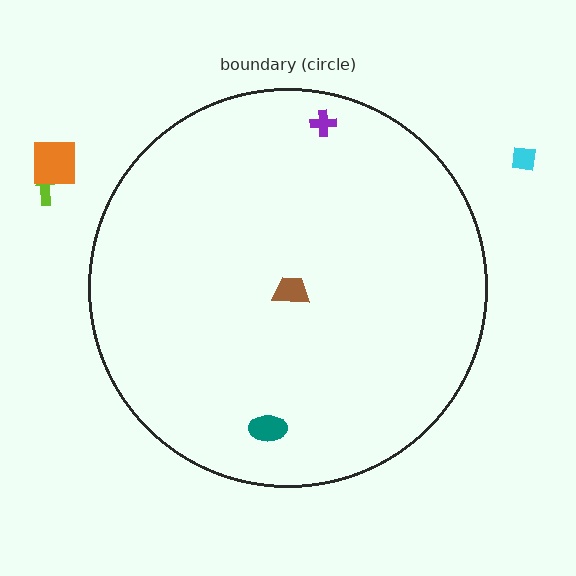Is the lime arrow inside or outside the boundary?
Outside.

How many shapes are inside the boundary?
3 inside, 3 outside.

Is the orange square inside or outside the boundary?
Outside.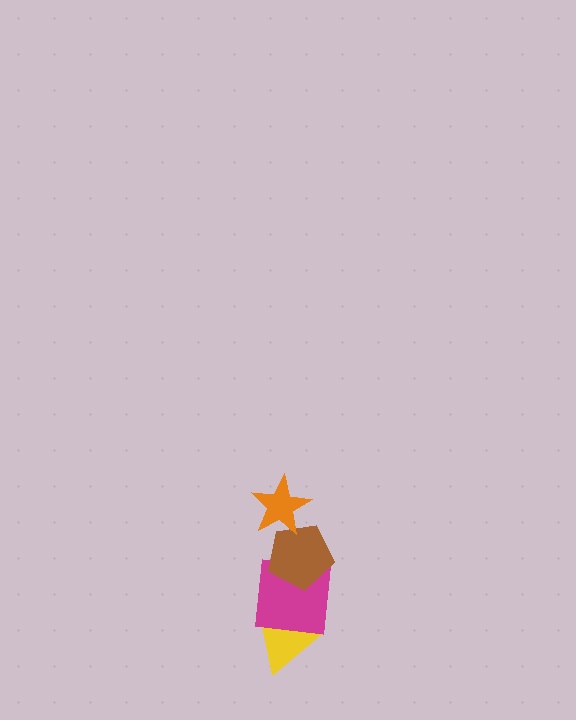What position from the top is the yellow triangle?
The yellow triangle is 4th from the top.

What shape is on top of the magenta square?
The brown pentagon is on top of the magenta square.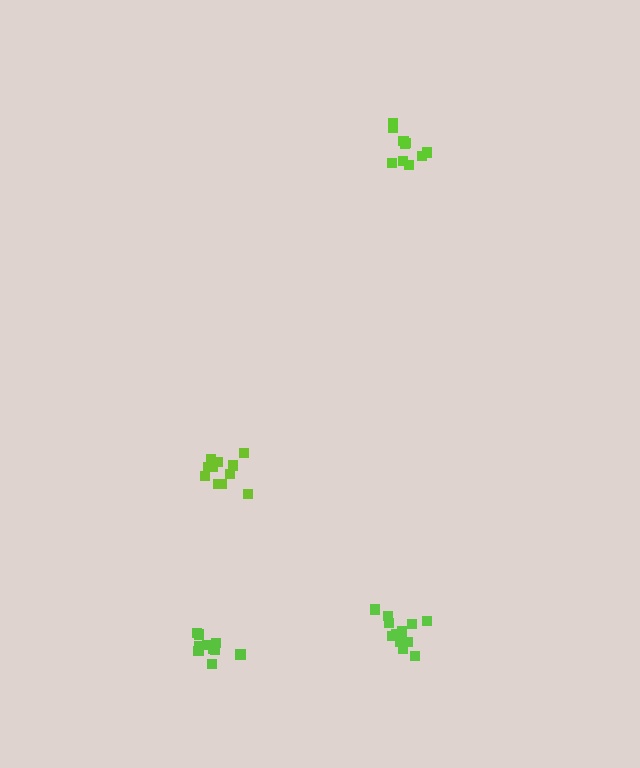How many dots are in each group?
Group 1: 10 dots, Group 2: 11 dots, Group 3: 12 dots, Group 4: 10 dots (43 total).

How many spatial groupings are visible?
There are 4 spatial groupings.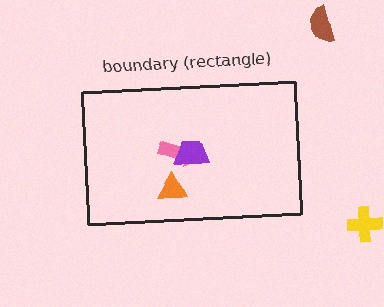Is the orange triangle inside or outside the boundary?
Inside.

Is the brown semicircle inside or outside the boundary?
Outside.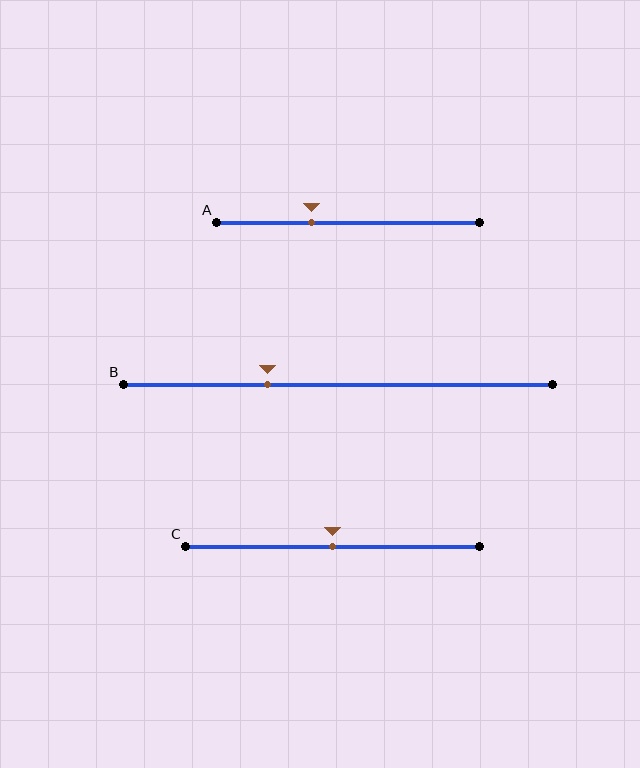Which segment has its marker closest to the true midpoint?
Segment C has its marker closest to the true midpoint.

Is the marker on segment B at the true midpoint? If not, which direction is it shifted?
No, the marker on segment B is shifted to the left by about 16% of the segment length.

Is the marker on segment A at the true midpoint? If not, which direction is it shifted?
No, the marker on segment A is shifted to the left by about 14% of the segment length.